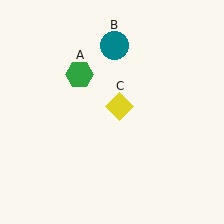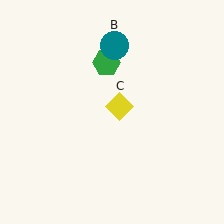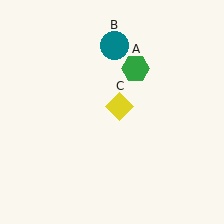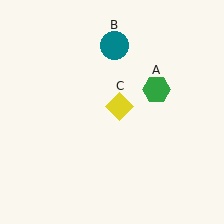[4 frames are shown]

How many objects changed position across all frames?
1 object changed position: green hexagon (object A).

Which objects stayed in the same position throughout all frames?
Teal circle (object B) and yellow diamond (object C) remained stationary.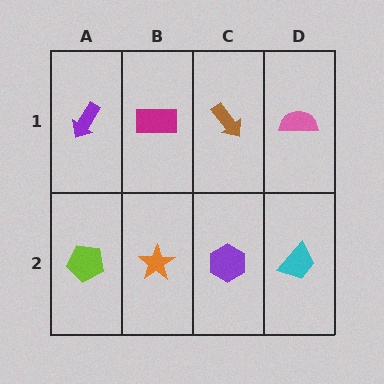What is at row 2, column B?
An orange star.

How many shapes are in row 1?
4 shapes.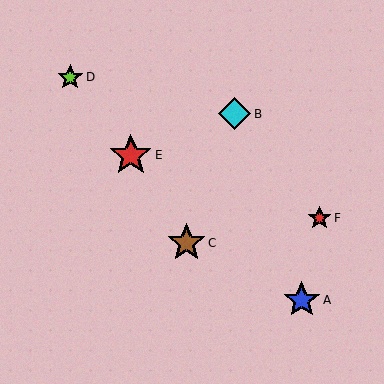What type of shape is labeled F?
Shape F is a red star.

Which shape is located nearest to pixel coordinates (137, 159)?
The red star (labeled E) at (131, 155) is nearest to that location.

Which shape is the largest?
The red star (labeled E) is the largest.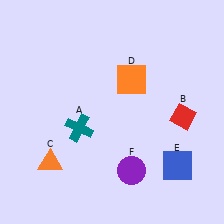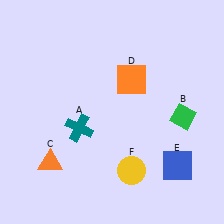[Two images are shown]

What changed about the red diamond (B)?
In Image 1, B is red. In Image 2, it changed to green.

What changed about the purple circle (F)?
In Image 1, F is purple. In Image 2, it changed to yellow.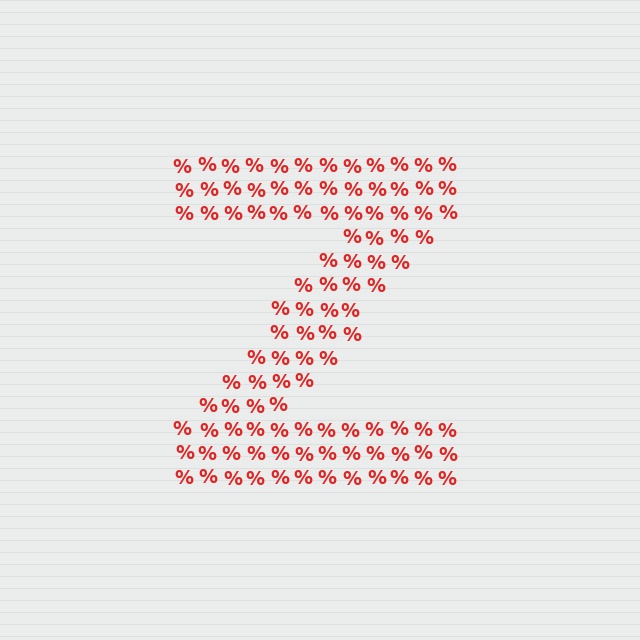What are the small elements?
The small elements are percent signs.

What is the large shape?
The large shape is the letter Z.